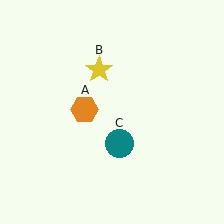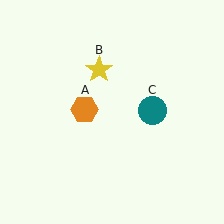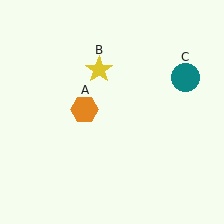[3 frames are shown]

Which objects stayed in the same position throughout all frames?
Orange hexagon (object A) and yellow star (object B) remained stationary.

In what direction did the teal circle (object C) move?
The teal circle (object C) moved up and to the right.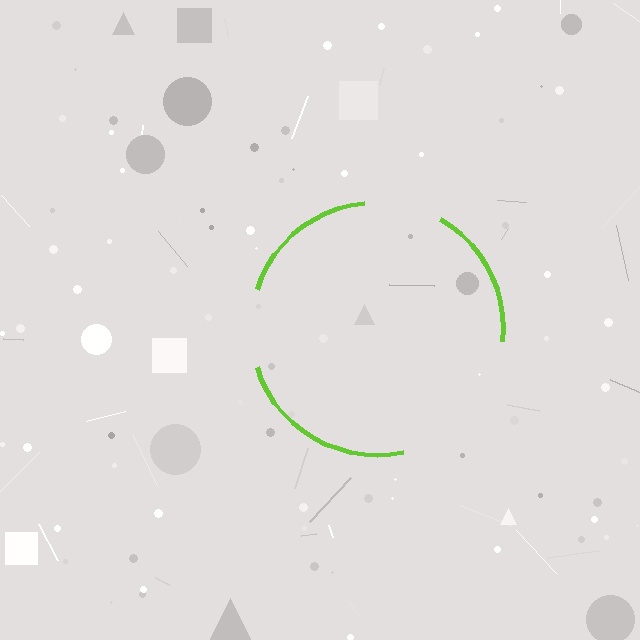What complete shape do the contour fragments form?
The contour fragments form a circle.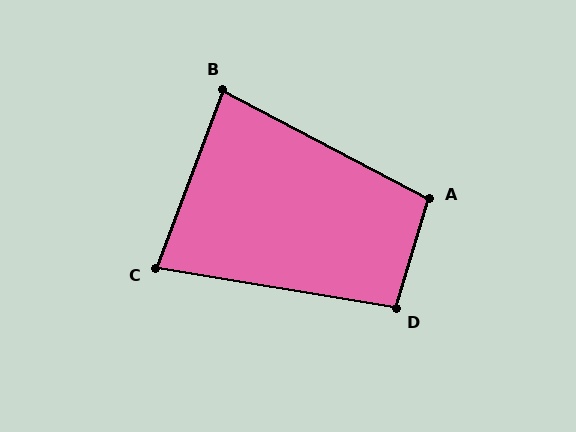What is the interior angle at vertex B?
Approximately 83 degrees (acute).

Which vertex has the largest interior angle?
A, at approximately 101 degrees.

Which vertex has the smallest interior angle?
C, at approximately 79 degrees.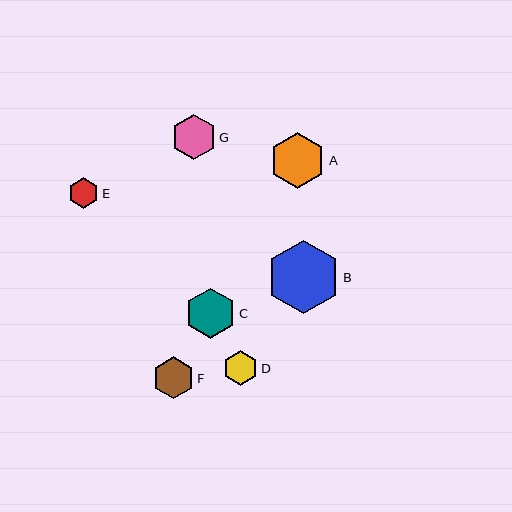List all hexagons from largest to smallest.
From largest to smallest: B, A, C, G, F, D, E.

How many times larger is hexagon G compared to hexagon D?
Hexagon G is approximately 1.3 times the size of hexagon D.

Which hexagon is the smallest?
Hexagon E is the smallest with a size of approximately 30 pixels.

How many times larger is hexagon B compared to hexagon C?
Hexagon B is approximately 1.5 times the size of hexagon C.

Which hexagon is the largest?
Hexagon B is the largest with a size of approximately 73 pixels.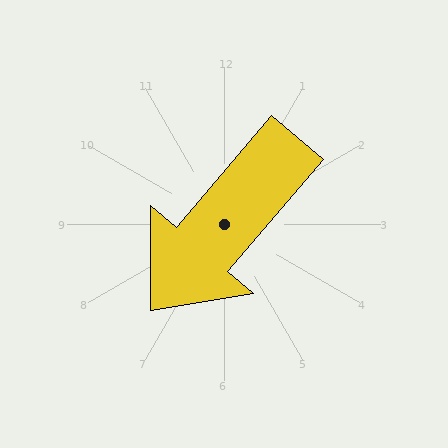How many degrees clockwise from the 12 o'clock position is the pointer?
Approximately 220 degrees.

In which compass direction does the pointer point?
Southwest.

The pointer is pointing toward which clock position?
Roughly 7 o'clock.